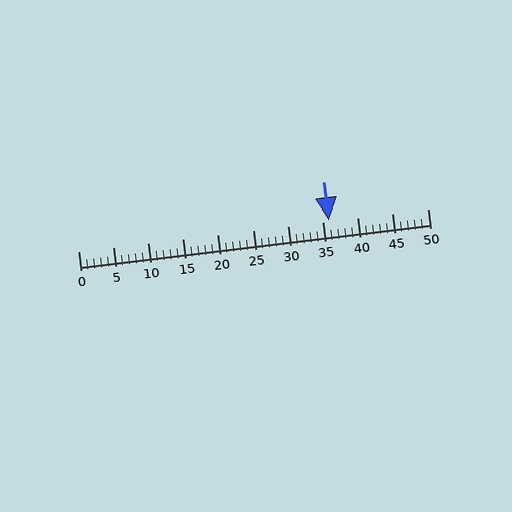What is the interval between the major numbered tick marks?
The major tick marks are spaced 5 units apart.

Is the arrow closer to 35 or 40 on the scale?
The arrow is closer to 35.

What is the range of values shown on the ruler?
The ruler shows values from 0 to 50.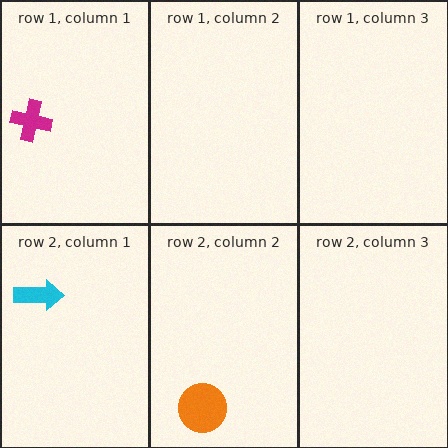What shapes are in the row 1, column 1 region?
The magenta cross.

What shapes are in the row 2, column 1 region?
The cyan arrow.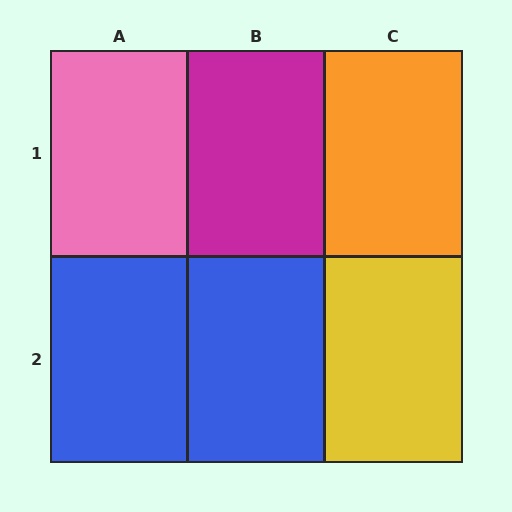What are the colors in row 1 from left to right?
Pink, magenta, orange.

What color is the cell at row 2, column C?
Yellow.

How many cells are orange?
1 cell is orange.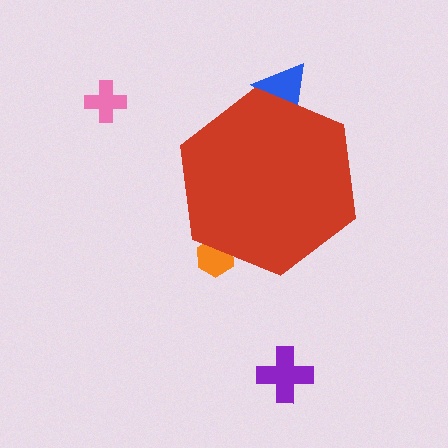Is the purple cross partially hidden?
No, the purple cross is fully visible.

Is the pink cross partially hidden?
No, the pink cross is fully visible.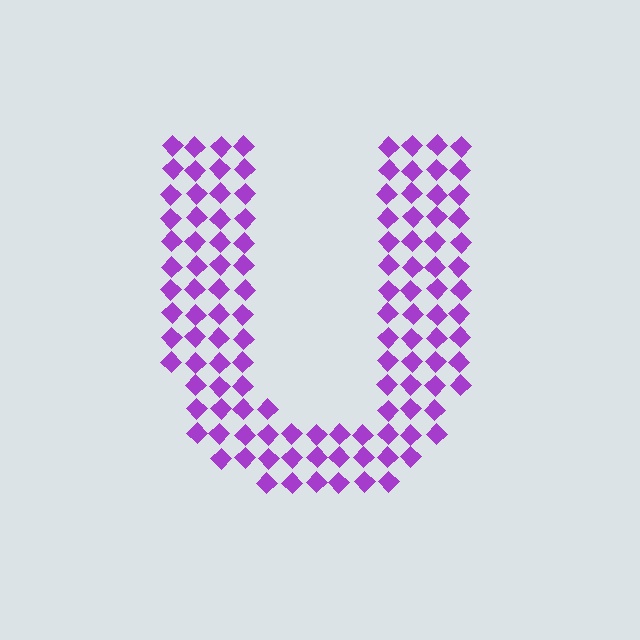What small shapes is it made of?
It is made of small diamonds.